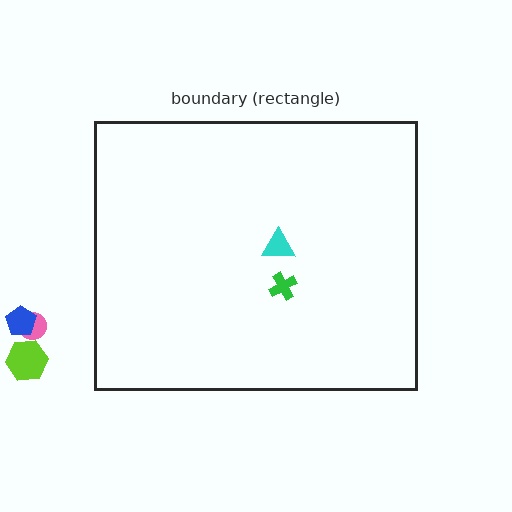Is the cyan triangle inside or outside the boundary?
Inside.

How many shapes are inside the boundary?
2 inside, 3 outside.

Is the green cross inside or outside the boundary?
Inside.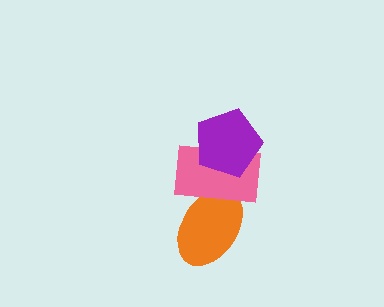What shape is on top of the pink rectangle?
The purple pentagon is on top of the pink rectangle.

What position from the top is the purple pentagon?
The purple pentagon is 1st from the top.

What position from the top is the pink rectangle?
The pink rectangle is 2nd from the top.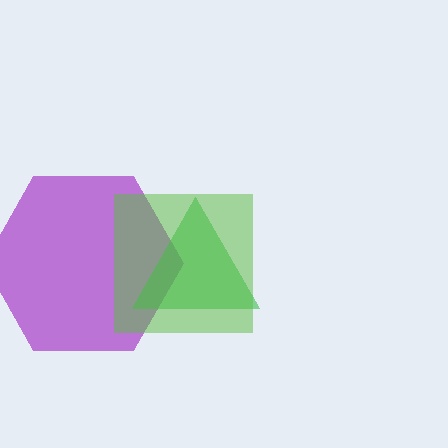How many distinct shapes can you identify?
There are 3 distinct shapes: a purple hexagon, a green triangle, a lime square.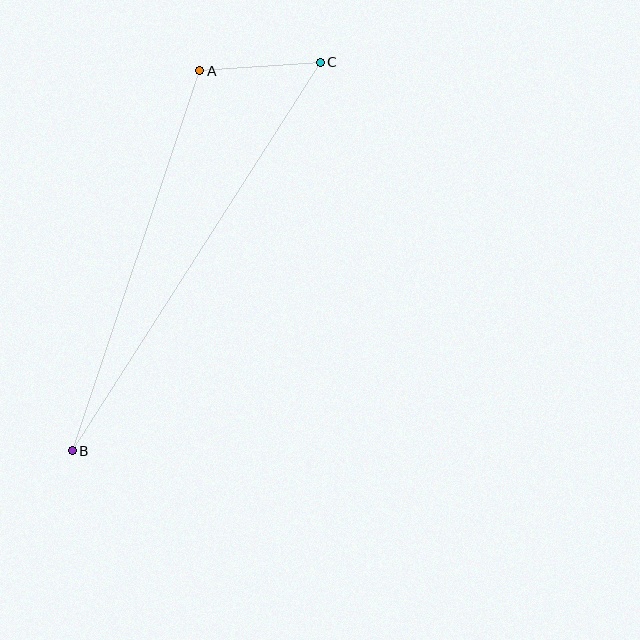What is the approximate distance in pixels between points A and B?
The distance between A and B is approximately 401 pixels.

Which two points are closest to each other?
Points A and C are closest to each other.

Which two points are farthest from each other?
Points B and C are farthest from each other.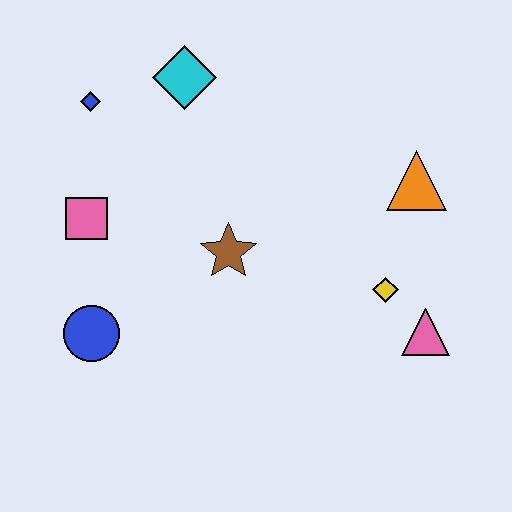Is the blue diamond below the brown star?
No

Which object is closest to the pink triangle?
The yellow diamond is closest to the pink triangle.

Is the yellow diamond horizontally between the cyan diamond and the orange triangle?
Yes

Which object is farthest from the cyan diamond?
The pink triangle is farthest from the cyan diamond.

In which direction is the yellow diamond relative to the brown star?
The yellow diamond is to the right of the brown star.